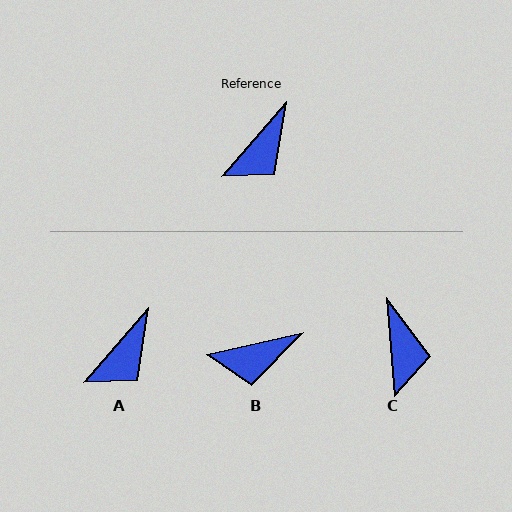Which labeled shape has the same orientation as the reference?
A.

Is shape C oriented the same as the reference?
No, it is off by about 46 degrees.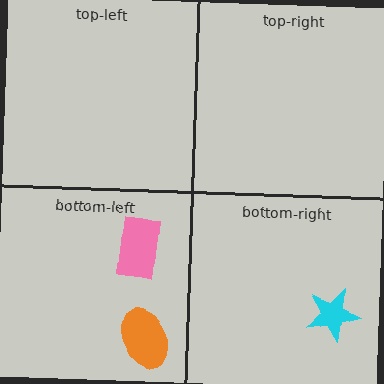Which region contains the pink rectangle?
The bottom-left region.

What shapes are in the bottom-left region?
The pink rectangle, the orange ellipse.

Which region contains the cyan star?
The bottom-right region.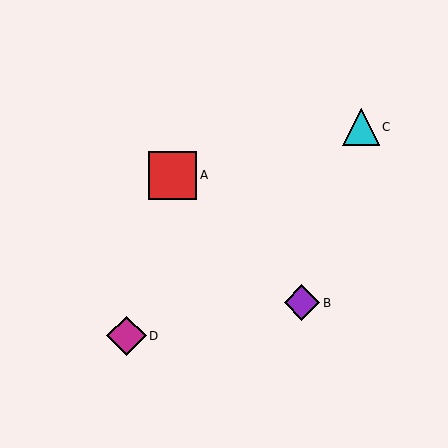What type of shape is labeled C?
Shape C is a cyan triangle.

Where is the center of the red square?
The center of the red square is at (173, 175).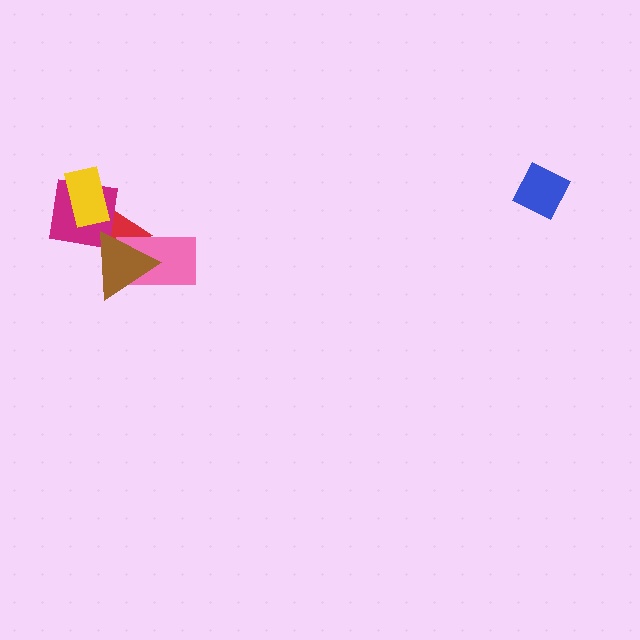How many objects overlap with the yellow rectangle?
2 objects overlap with the yellow rectangle.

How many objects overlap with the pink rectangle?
2 objects overlap with the pink rectangle.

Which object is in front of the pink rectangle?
The brown triangle is in front of the pink rectangle.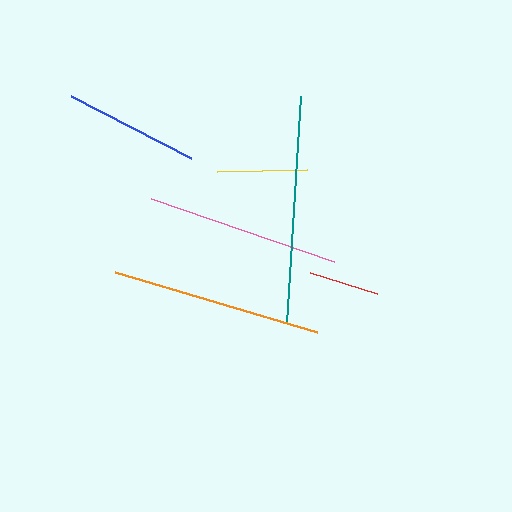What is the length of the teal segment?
The teal segment is approximately 227 pixels long.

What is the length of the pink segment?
The pink segment is approximately 194 pixels long.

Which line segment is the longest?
The teal line is the longest at approximately 227 pixels.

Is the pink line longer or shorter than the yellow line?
The pink line is longer than the yellow line.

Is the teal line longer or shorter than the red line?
The teal line is longer than the red line.